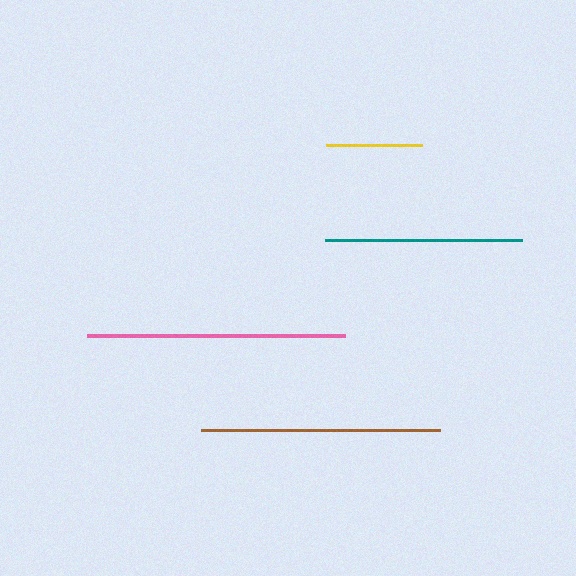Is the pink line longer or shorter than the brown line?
The pink line is longer than the brown line.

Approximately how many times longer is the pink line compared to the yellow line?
The pink line is approximately 2.7 times the length of the yellow line.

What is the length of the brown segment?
The brown segment is approximately 239 pixels long.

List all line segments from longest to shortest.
From longest to shortest: pink, brown, teal, yellow.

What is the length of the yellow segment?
The yellow segment is approximately 97 pixels long.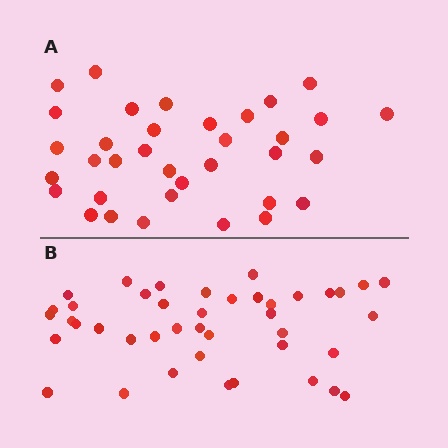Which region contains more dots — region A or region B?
Region B (the bottom region) has more dots.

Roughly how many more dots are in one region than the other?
Region B has roughly 8 or so more dots than region A.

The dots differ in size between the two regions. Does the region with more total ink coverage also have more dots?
No. Region A has more total ink coverage because its dots are larger, but region B actually contains more individual dots. Total area can be misleading — the number of items is what matters here.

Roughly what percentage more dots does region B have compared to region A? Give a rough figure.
About 20% more.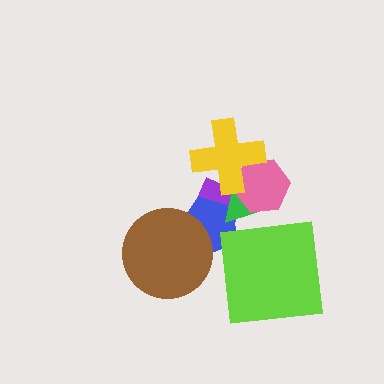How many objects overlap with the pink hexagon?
3 objects overlap with the pink hexagon.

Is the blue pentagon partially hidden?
Yes, it is partially covered by another shape.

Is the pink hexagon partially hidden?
Yes, it is partially covered by another shape.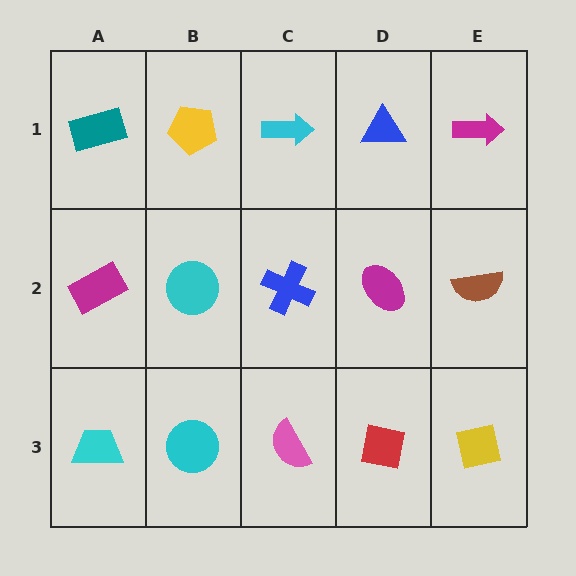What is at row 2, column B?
A cyan circle.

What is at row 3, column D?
A red square.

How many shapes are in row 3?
5 shapes.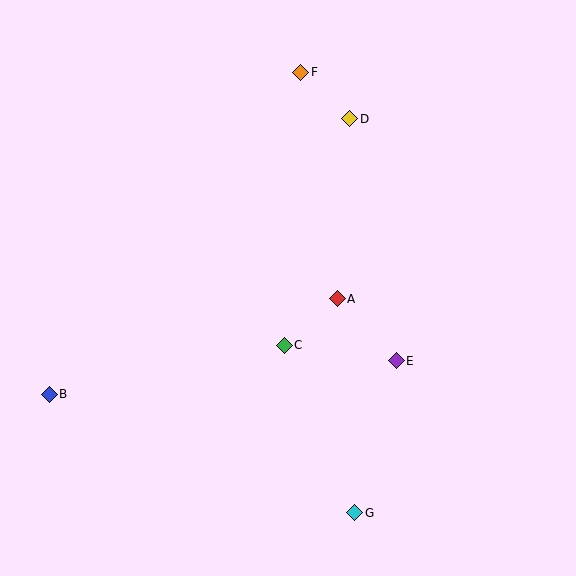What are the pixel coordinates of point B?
Point B is at (49, 394).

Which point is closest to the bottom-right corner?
Point G is closest to the bottom-right corner.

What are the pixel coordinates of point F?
Point F is at (301, 72).